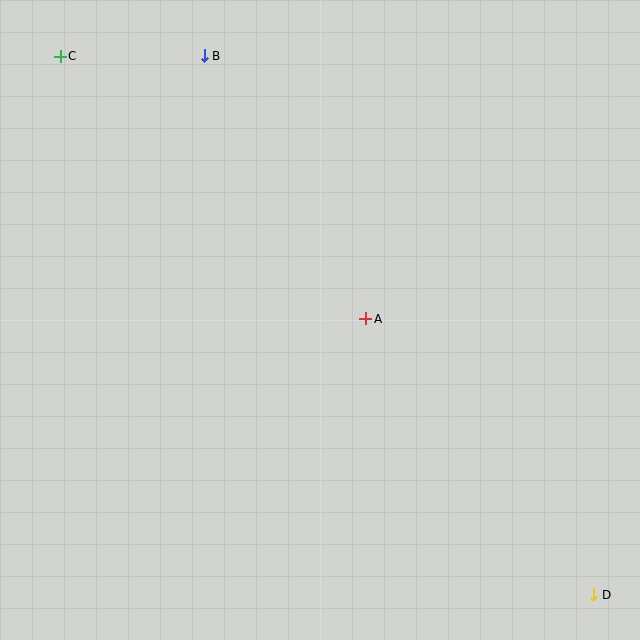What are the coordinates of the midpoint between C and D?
The midpoint between C and D is at (327, 325).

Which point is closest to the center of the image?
Point A at (366, 319) is closest to the center.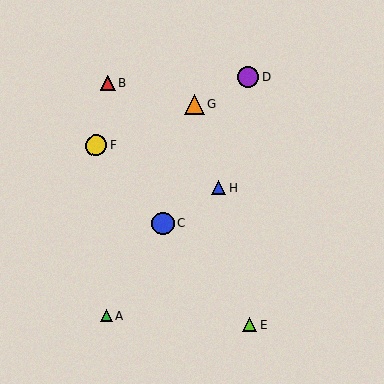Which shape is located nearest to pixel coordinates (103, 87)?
The red triangle (labeled B) at (108, 83) is nearest to that location.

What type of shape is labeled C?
Shape C is a blue circle.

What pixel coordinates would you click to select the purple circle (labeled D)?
Click at (248, 77) to select the purple circle D.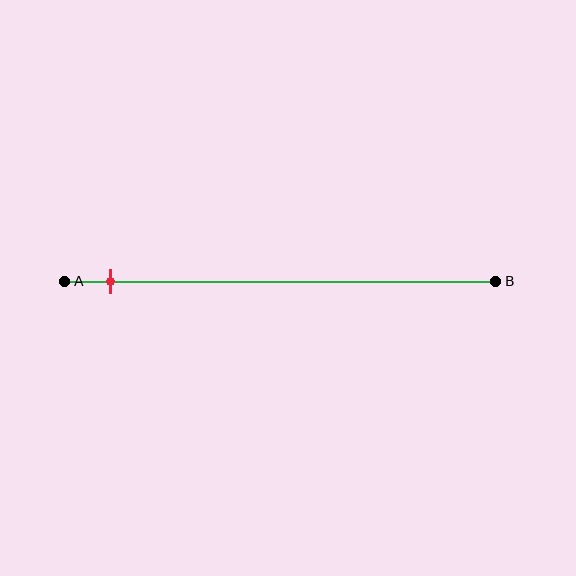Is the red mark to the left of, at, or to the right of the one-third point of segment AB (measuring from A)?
The red mark is to the left of the one-third point of segment AB.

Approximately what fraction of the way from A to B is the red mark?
The red mark is approximately 10% of the way from A to B.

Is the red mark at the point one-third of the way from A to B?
No, the mark is at about 10% from A, not at the 33% one-third point.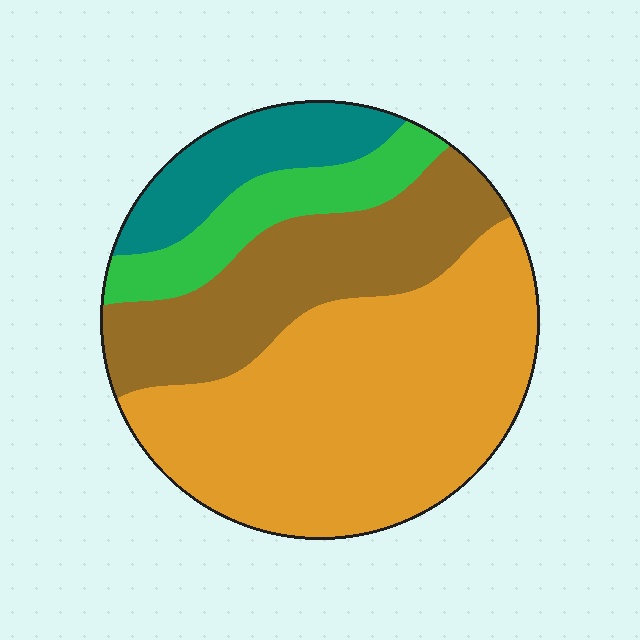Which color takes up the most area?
Orange, at roughly 50%.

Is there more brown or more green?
Brown.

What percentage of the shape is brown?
Brown covers about 25% of the shape.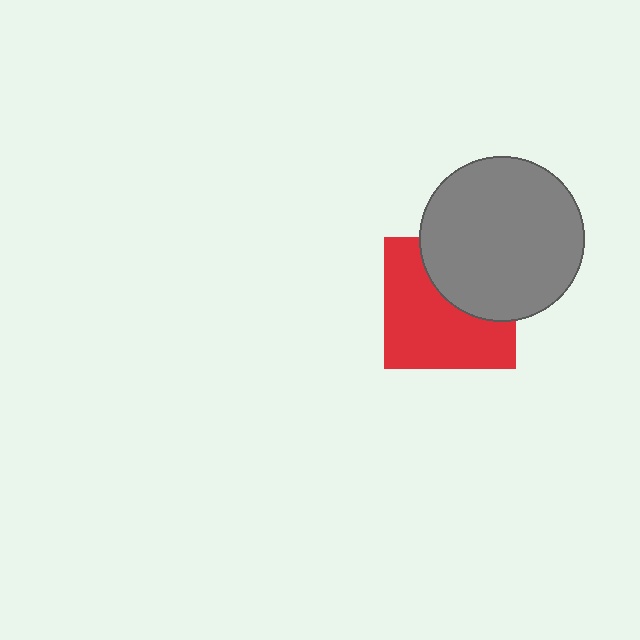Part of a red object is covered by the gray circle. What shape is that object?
It is a square.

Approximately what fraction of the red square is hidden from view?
Roughly 38% of the red square is hidden behind the gray circle.